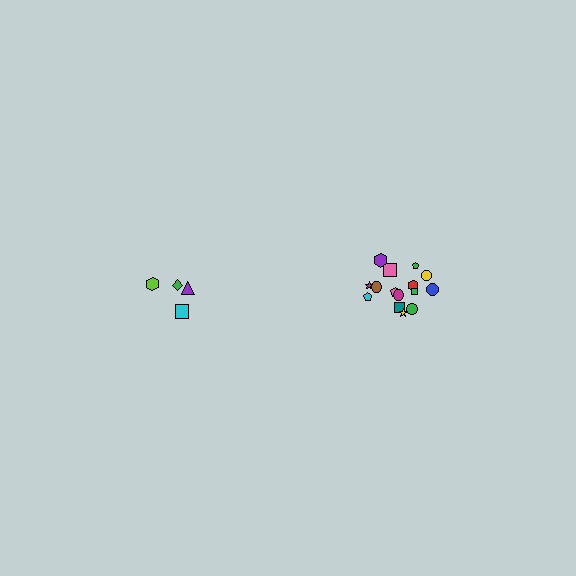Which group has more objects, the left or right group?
The right group.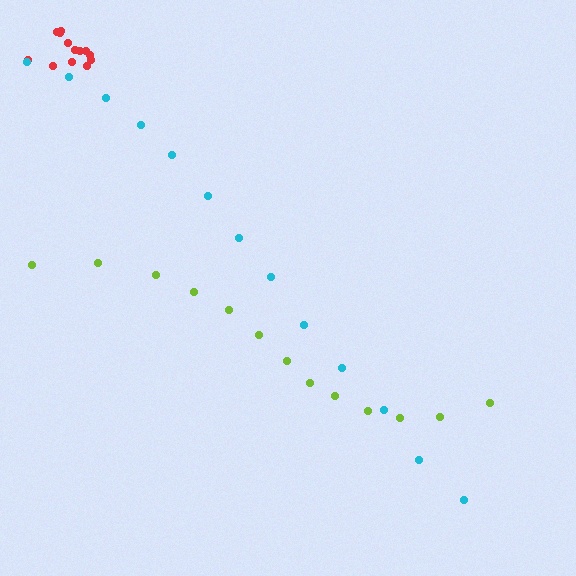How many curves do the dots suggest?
There are 3 distinct paths.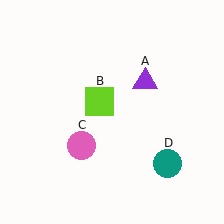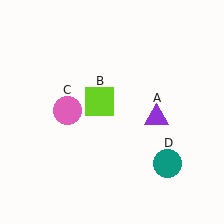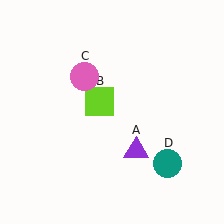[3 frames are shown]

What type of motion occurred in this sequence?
The purple triangle (object A), pink circle (object C) rotated clockwise around the center of the scene.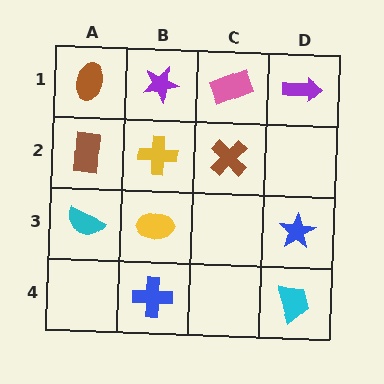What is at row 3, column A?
A cyan semicircle.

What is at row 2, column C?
A brown cross.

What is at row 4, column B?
A blue cross.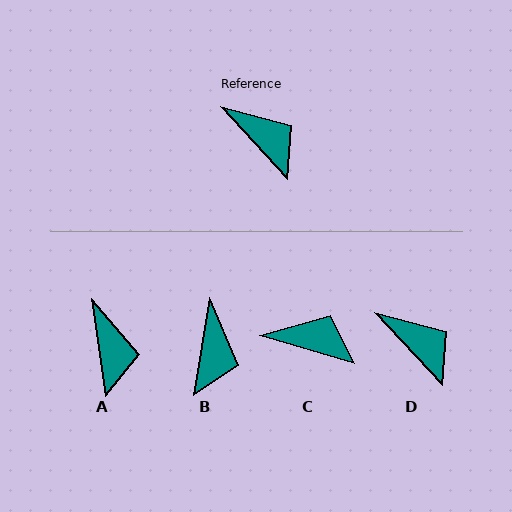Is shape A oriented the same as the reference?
No, it is off by about 35 degrees.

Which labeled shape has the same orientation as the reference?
D.